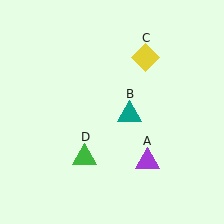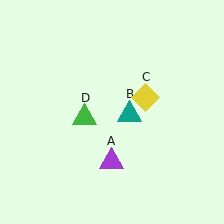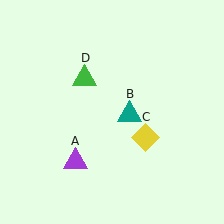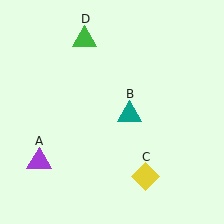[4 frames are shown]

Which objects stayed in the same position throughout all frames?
Teal triangle (object B) remained stationary.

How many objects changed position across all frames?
3 objects changed position: purple triangle (object A), yellow diamond (object C), green triangle (object D).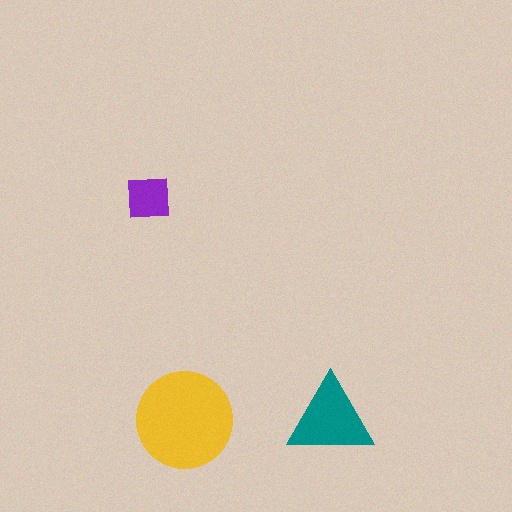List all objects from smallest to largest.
The purple square, the teal triangle, the yellow circle.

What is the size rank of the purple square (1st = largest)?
3rd.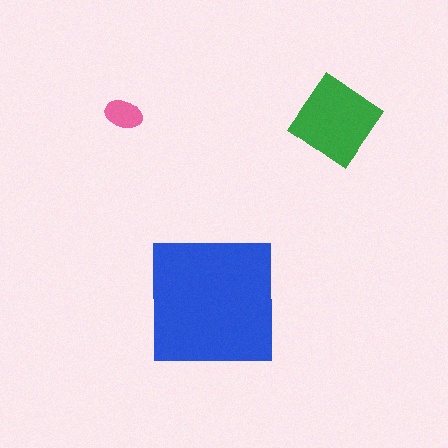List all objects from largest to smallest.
The blue square, the green diamond, the pink ellipse.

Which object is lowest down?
The blue square is bottommost.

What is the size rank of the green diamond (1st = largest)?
2nd.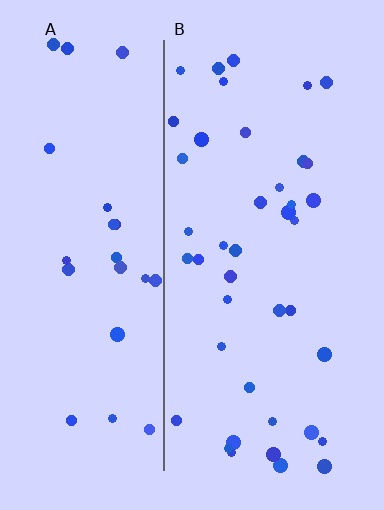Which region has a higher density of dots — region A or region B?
B (the right).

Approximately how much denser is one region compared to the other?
Approximately 1.6× — region B over region A.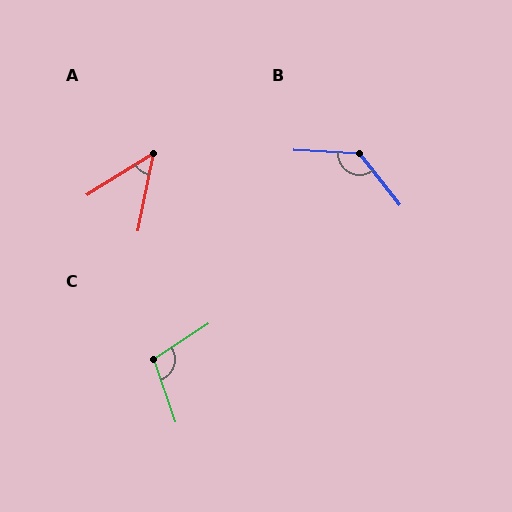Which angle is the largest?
B, at approximately 132 degrees.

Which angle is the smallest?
A, at approximately 47 degrees.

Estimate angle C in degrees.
Approximately 104 degrees.